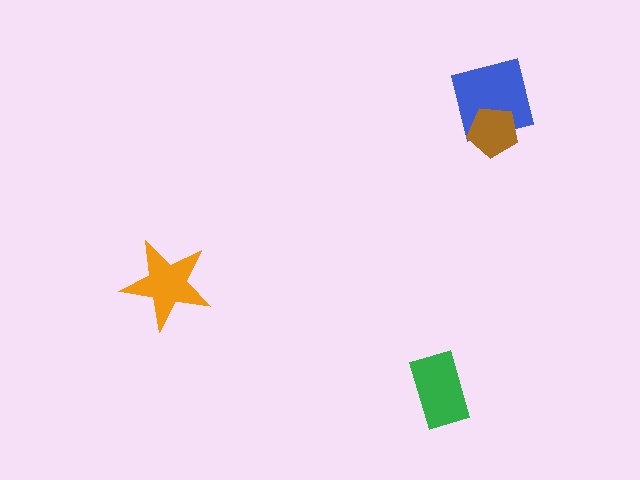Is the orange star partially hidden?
No, no other shape covers it.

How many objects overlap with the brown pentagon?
1 object overlaps with the brown pentagon.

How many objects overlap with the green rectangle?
0 objects overlap with the green rectangle.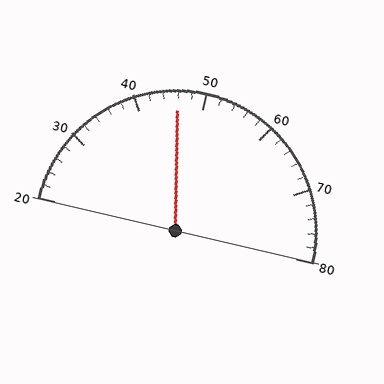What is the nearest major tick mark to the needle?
The nearest major tick mark is 50.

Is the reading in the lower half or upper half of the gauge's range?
The reading is in the lower half of the range (20 to 80).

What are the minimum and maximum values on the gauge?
The gauge ranges from 20 to 80.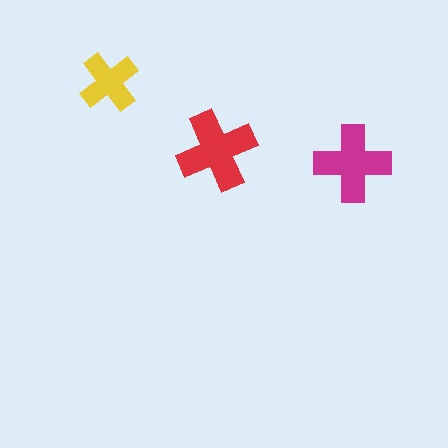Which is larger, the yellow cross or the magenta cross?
The magenta one.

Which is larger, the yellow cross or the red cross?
The red one.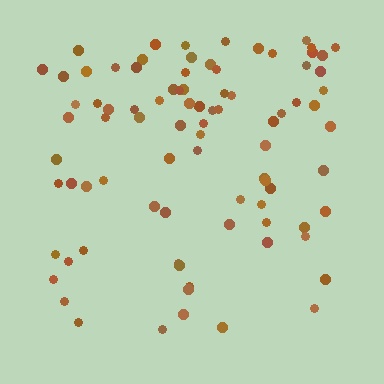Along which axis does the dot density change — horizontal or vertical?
Vertical.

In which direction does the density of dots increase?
From bottom to top, with the top side densest.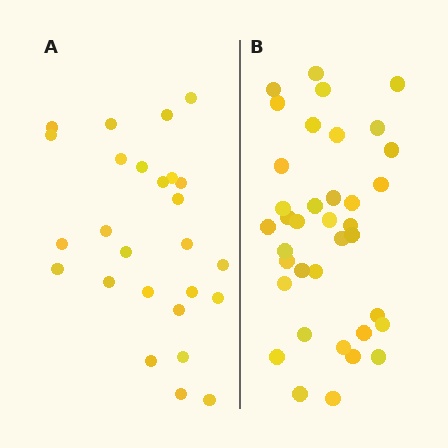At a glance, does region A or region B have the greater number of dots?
Region B (the right region) has more dots.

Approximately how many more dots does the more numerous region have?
Region B has roughly 12 or so more dots than region A.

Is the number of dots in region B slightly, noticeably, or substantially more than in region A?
Region B has noticeably more, but not dramatically so. The ratio is roughly 1.4 to 1.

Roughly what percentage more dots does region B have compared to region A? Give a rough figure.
About 40% more.